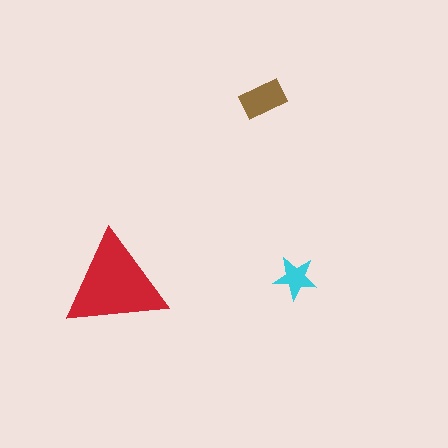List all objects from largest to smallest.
The red triangle, the brown rectangle, the cyan star.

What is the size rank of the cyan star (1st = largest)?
3rd.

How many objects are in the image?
There are 3 objects in the image.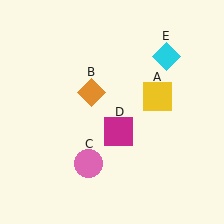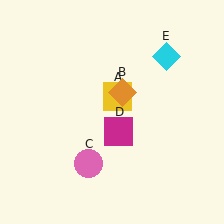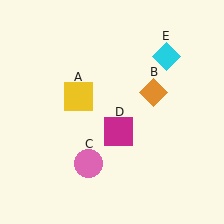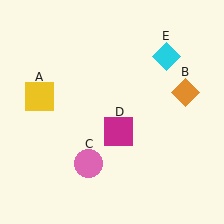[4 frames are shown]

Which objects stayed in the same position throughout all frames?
Pink circle (object C) and magenta square (object D) and cyan diamond (object E) remained stationary.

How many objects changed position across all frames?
2 objects changed position: yellow square (object A), orange diamond (object B).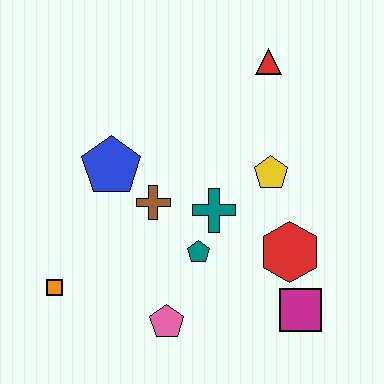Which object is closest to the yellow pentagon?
The teal cross is closest to the yellow pentagon.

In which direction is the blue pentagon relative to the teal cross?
The blue pentagon is to the left of the teal cross.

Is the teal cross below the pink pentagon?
No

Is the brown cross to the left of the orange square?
No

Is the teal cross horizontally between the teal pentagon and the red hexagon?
Yes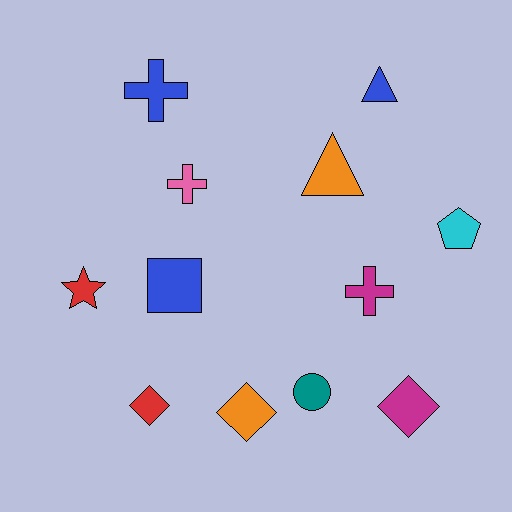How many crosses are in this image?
There are 3 crosses.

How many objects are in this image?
There are 12 objects.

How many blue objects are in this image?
There are 3 blue objects.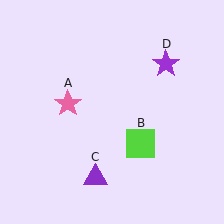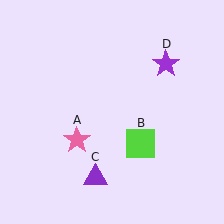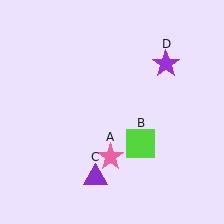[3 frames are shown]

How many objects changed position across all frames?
1 object changed position: pink star (object A).